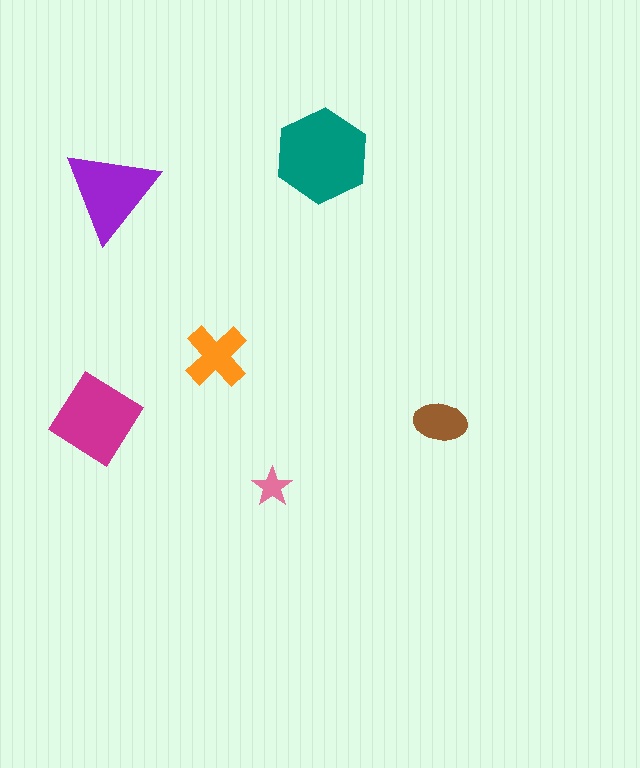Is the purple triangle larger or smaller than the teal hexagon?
Smaller.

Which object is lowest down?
The pink star is bottommost.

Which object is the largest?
The teal hexagon.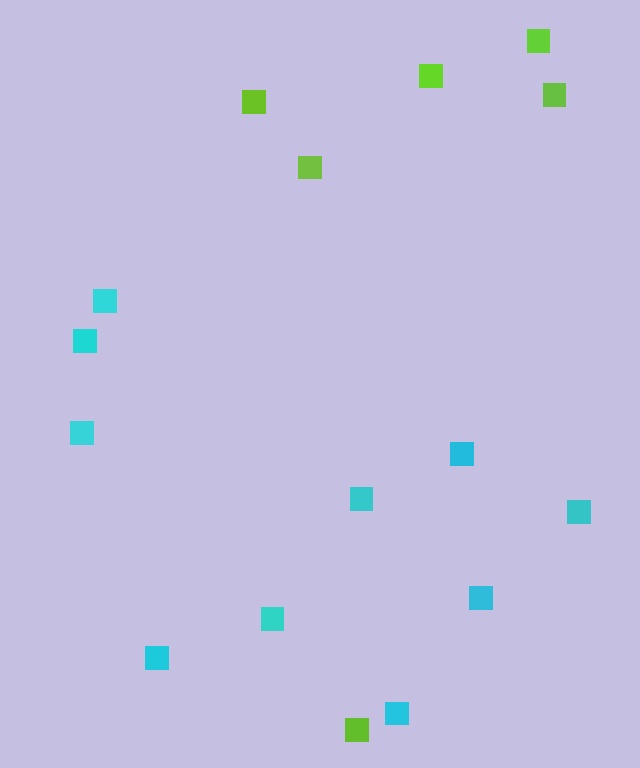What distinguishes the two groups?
There are 2 groups: one group of cyan squares (10) and one group of lime squares (6).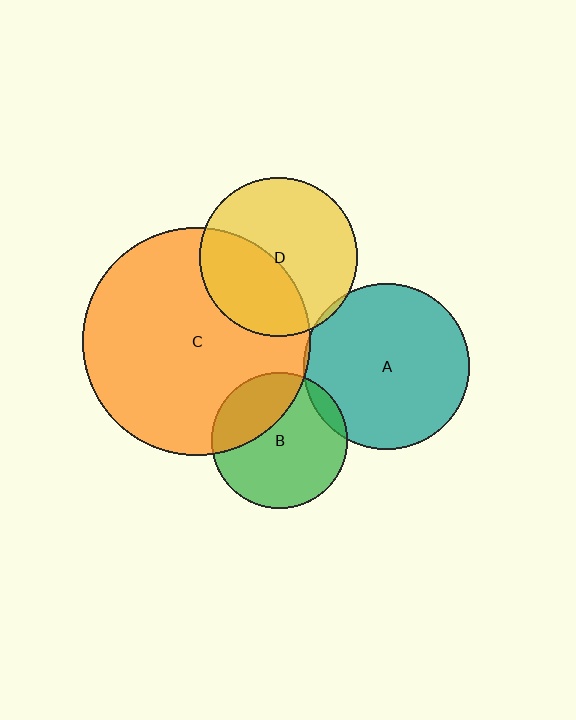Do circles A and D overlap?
Yes.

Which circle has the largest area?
Circle C (orange).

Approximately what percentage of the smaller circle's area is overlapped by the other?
Approximately 5%.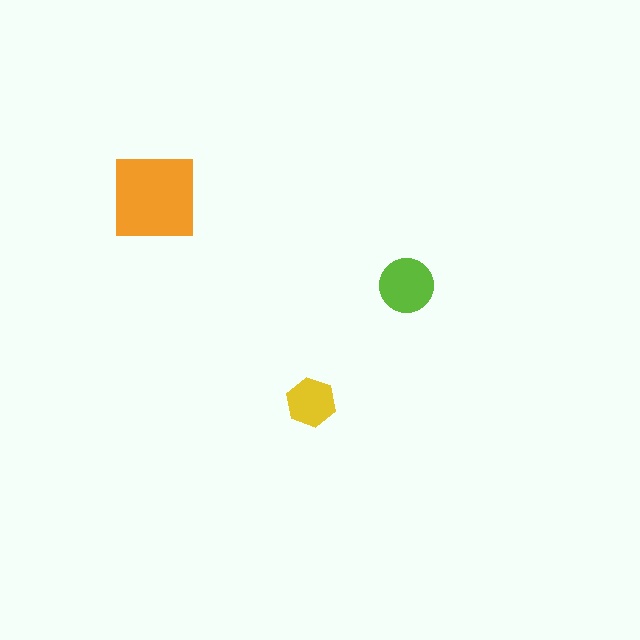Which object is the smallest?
The yellow hexagon.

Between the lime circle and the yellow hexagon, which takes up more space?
The lime circle.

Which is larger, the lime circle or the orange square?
The orange square.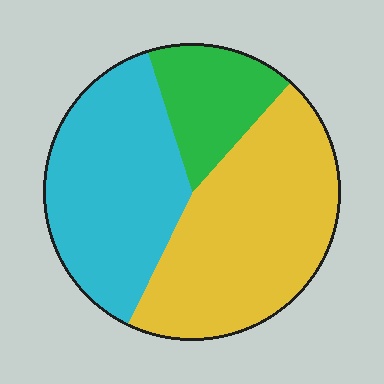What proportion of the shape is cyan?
Cyan takes up between a third and a half of the shape.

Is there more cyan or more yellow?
Yellow.